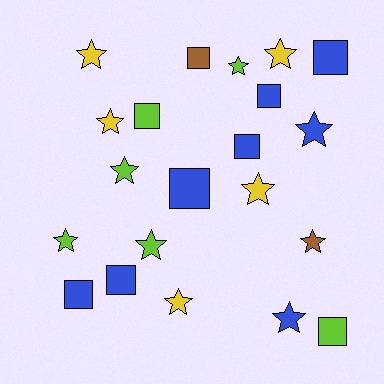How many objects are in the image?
There are 21 objects.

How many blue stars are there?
There are 2 blue stars.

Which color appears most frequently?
Blue, with 8 objects.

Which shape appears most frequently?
Star, with 12 objects.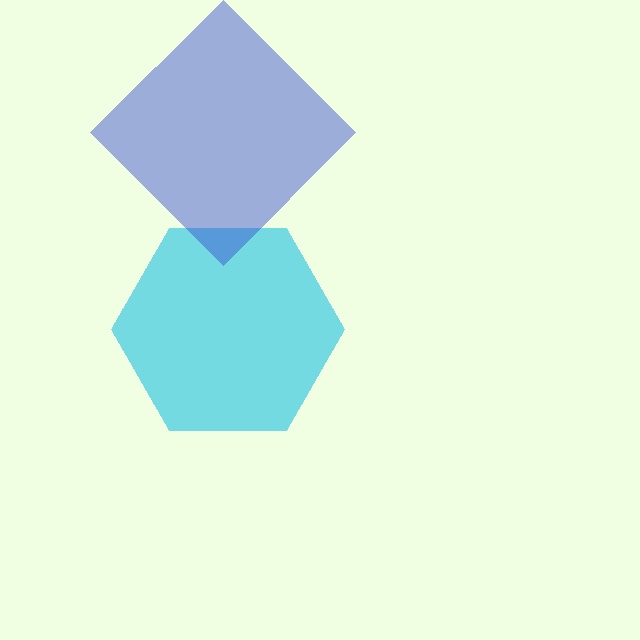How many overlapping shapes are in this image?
There are 2 overlapping shapes in the image.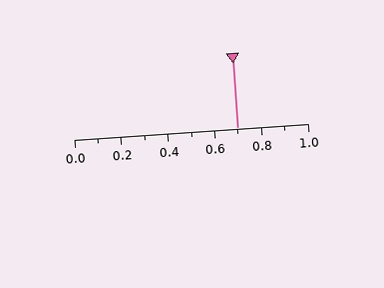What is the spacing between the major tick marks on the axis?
The major ticks are spaced 0.2 apart.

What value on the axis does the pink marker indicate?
The marker indicates approximately 0.7.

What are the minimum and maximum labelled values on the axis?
The axis runs from 0.0 to 1.0.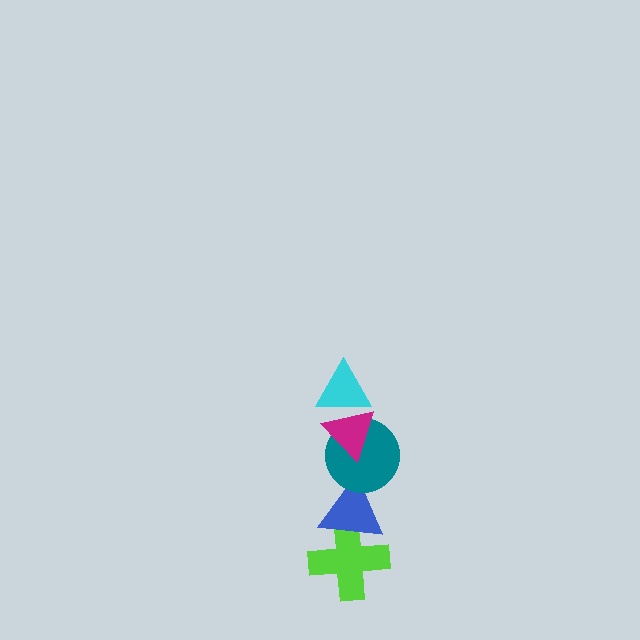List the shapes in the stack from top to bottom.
From top to bottom: the cyan triangle, the magenta triangle, the teal circle, the blue triangle, the lime cross.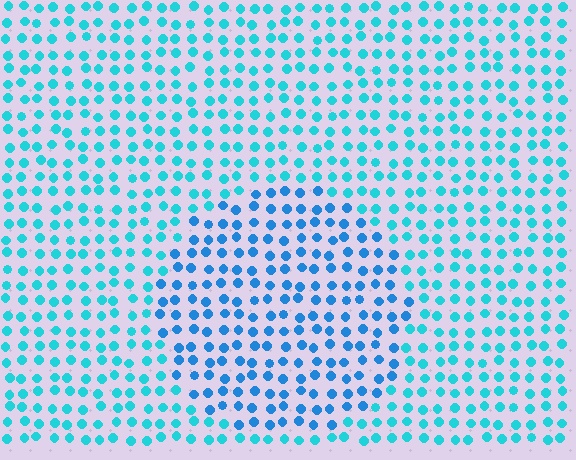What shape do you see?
I see a circle.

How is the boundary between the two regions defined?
The boundary is defined purely by a slight shift in hue (about 25 degrees). Spacing, size, and orientation are identical on both sides.